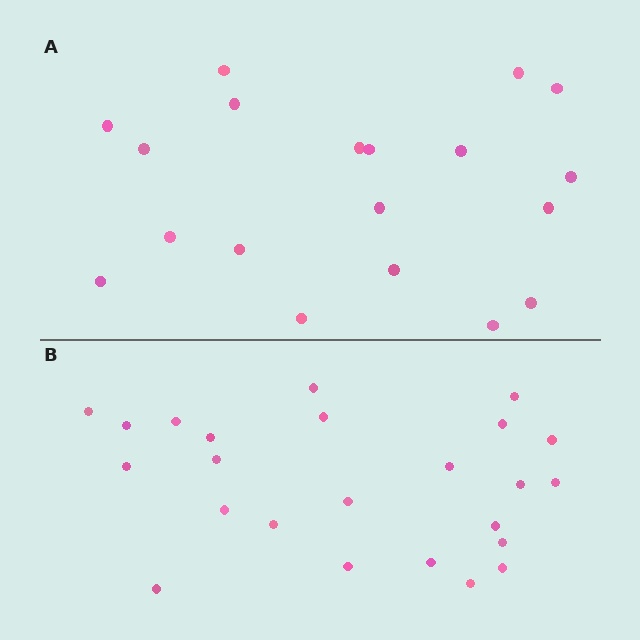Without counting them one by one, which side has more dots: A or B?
Region B (the bottom region) has more dots.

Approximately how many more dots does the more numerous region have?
Region B has about 5 more dots than region A.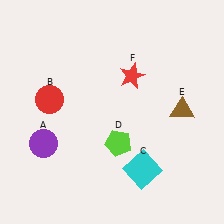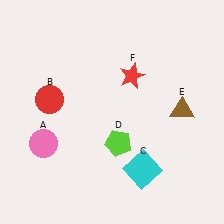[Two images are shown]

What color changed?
The circle (A) changed from purple in Image 1 to pink in Image 2.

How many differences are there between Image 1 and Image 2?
There is 1 difference between the two images.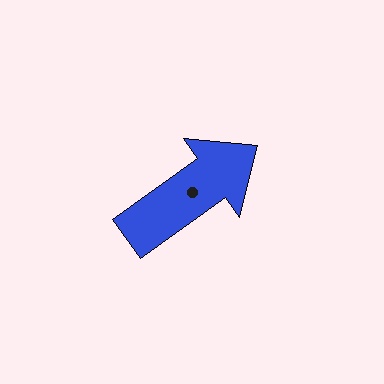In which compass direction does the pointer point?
Northeast.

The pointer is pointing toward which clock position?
Roughly 2 o'clock.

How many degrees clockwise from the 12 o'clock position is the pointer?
Approximately 55 degrees.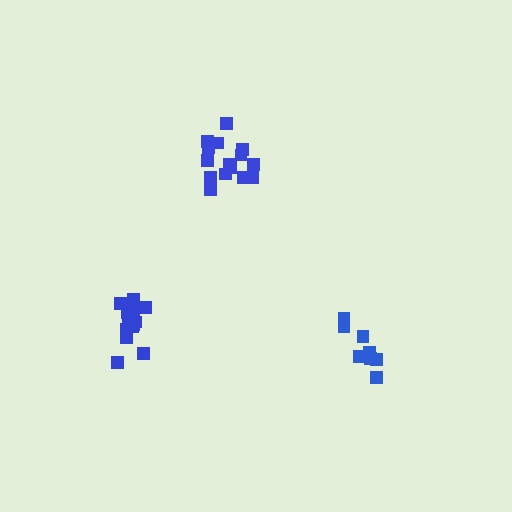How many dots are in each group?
Group 1: 15 dots, Group 2: 9 dots, Group 3: 13 dots (37 total).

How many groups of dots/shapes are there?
There are 3 groups.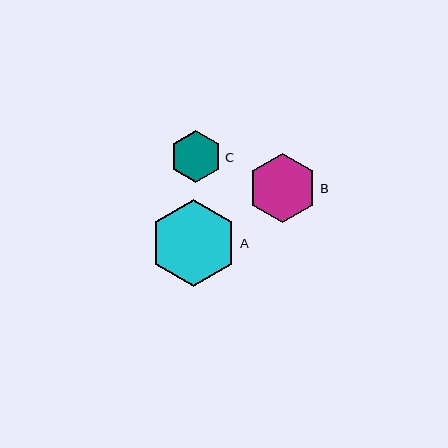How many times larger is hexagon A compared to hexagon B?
Hexagon A is approximately 1.3 times the size of hexagon B.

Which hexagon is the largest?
Hexagon A is the largest with a size of approximately 88 pixels.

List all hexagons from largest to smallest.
From largest to smallest: A, B, C.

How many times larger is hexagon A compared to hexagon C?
Hexagon A is approximately 1.7 times the size of hexagon C.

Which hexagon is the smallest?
Hexagon C is the smallest with a size of approximately 52 pixels.